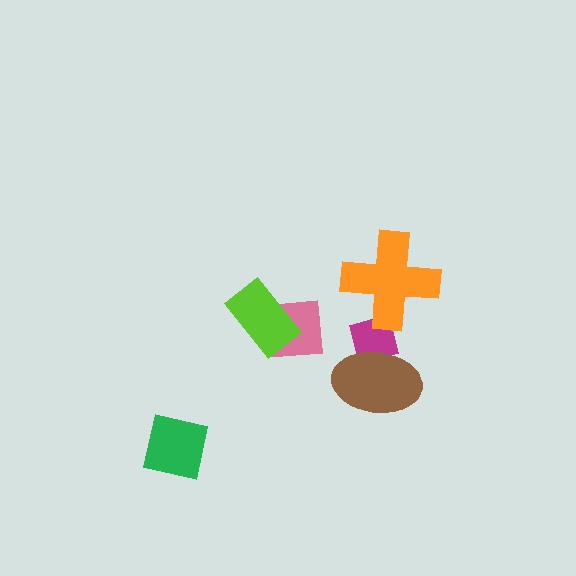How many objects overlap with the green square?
0 objects overlap with the green square.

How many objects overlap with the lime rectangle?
1 object overlaps with the lime rectangle.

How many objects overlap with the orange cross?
1 object overlaps with the orange cross.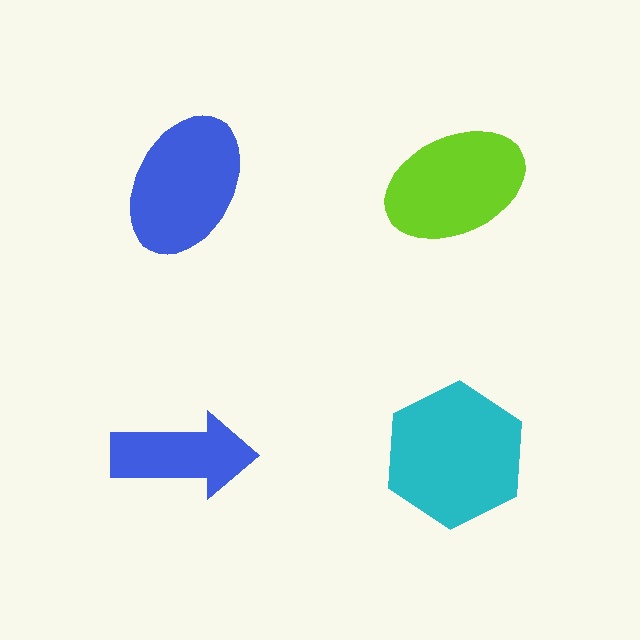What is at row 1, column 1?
A blue ellipse.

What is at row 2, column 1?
A blue arrow.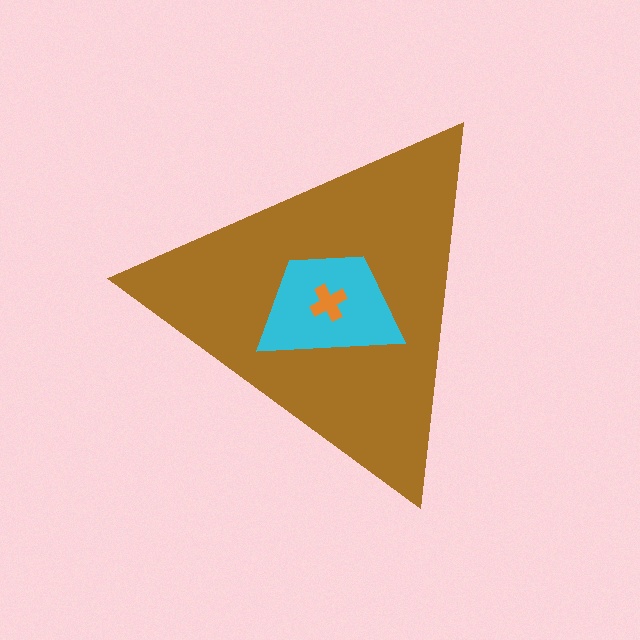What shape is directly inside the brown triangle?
The cyan trapezoid.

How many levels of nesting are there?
3.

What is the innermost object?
The orange cross.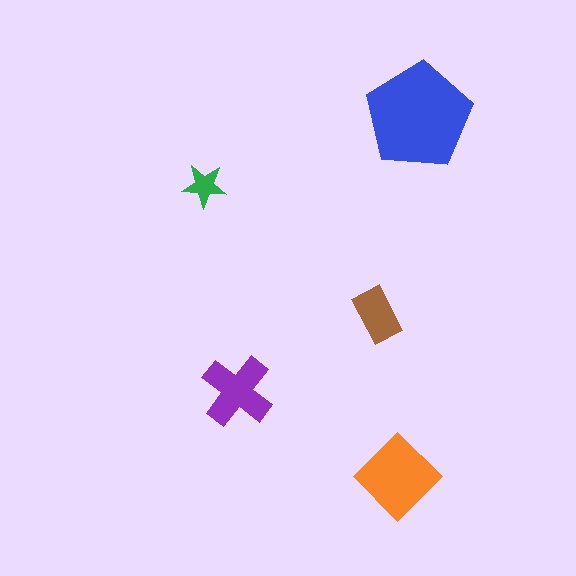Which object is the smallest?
The green star.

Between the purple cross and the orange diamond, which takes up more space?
The orange diamond.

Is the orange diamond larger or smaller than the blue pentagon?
Smaller.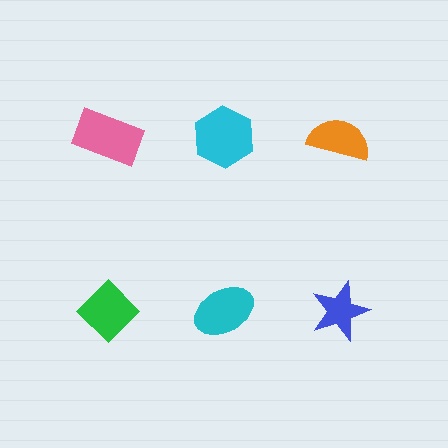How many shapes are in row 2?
3 shapes.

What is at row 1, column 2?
A cyan hexagon.